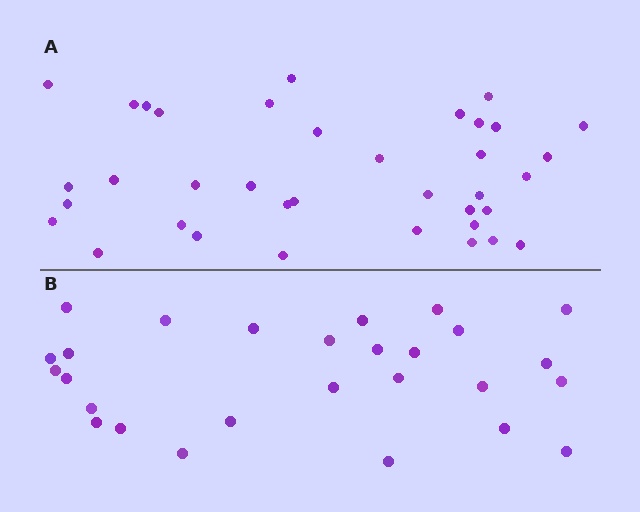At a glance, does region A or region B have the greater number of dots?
Region A (the top region) has more dots.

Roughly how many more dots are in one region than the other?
Region A has roughly 10 or so more dots than region B.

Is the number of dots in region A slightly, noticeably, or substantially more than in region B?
Region A has noticeably more, but not dramatically so. The ratio is roughly 1.4 to 1.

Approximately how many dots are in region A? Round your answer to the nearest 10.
About 40 dots. (The exact count is 37, which rounds to 40.)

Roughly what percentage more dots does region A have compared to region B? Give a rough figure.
About 35% more.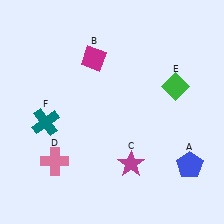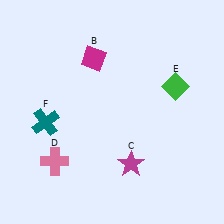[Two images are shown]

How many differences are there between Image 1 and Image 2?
There is 1 difference between the two images.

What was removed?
The blue pentagon (A) was removed in Image 2.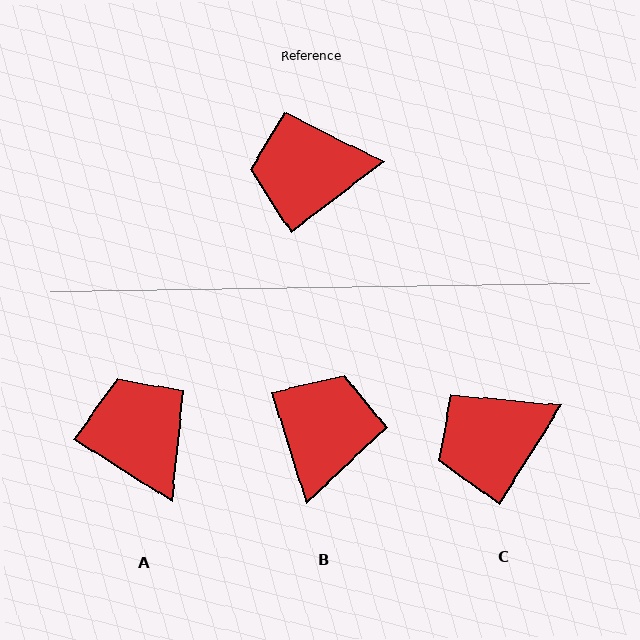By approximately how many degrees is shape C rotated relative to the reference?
Approximately 21 degrees counter-clockwise.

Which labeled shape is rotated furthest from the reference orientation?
B, about 110 degrees away.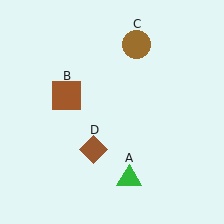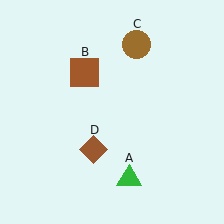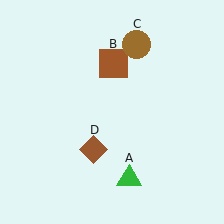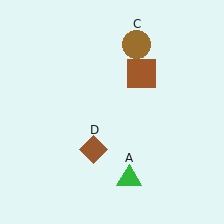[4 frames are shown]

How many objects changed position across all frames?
1 object changed position: brown square (object B).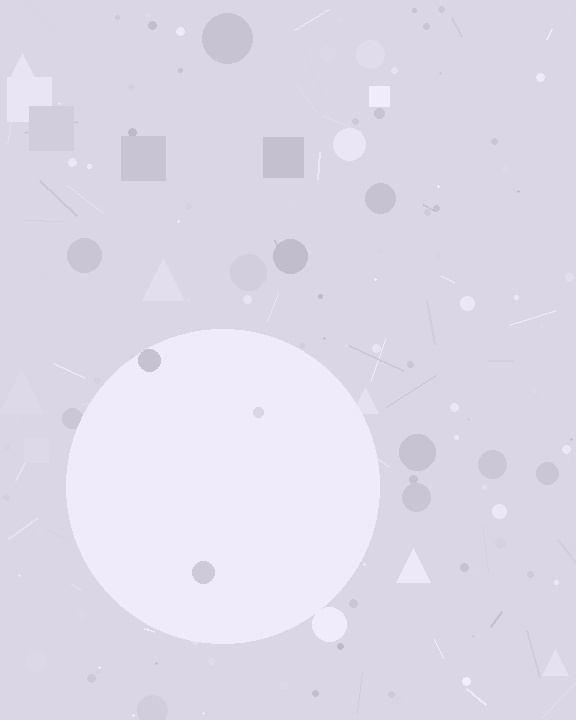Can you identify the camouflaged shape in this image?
The camouflaged shape is a circle.